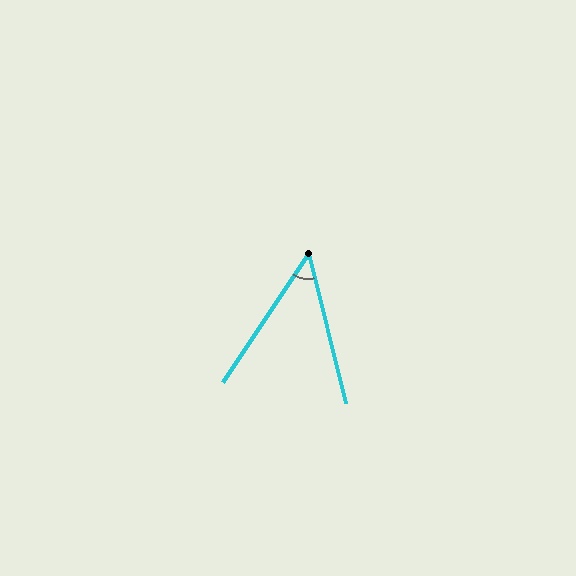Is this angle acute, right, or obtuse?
It is acute.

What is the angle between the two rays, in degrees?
Approximately 48 degrees.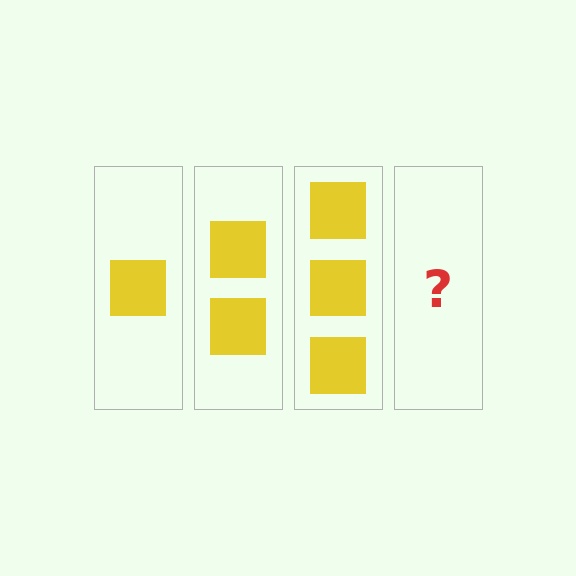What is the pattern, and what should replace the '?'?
The pattern is that each step adds one more square. The '?' should be 4 squares.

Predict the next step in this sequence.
The next step is 4 squares.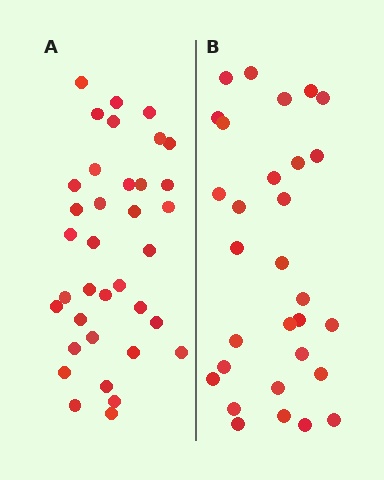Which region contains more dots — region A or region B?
Region A (the left region) has more dots.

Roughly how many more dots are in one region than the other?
Region A has about 6 more dots than region B.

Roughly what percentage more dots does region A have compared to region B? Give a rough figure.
About 20% more.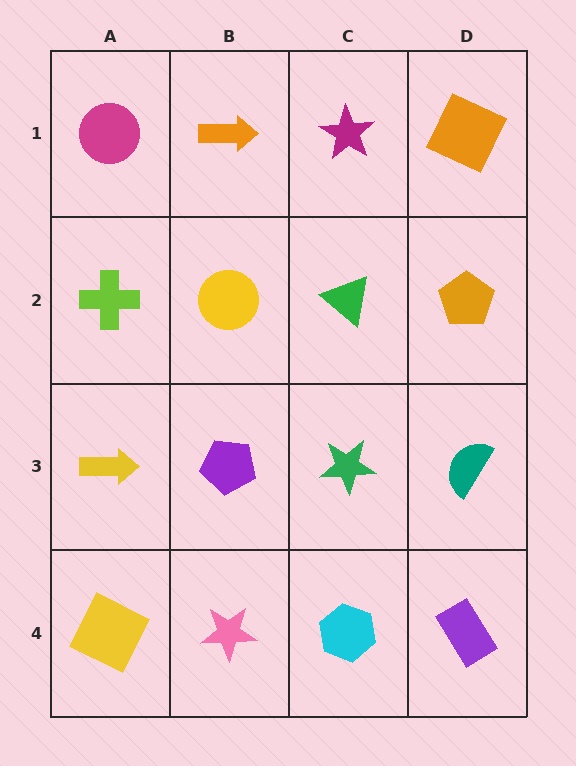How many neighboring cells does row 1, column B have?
3.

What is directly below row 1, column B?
A yellow circle.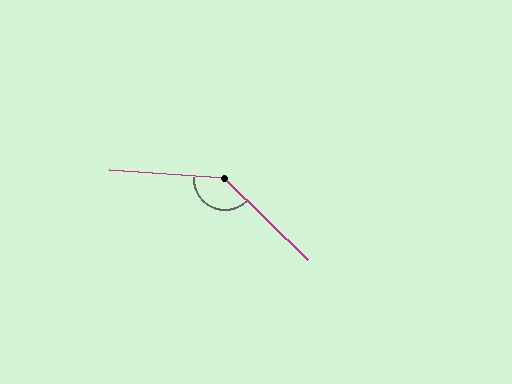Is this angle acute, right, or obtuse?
It is obtuse.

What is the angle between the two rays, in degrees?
Approximately 140 degrees.